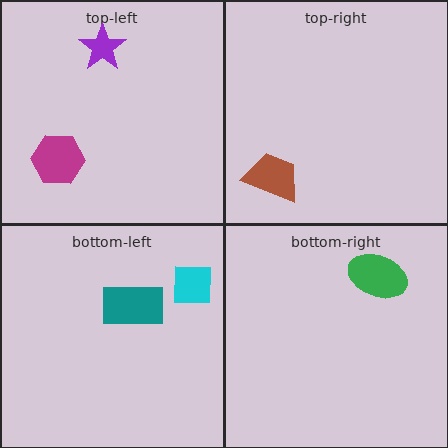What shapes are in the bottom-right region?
The green ellipse.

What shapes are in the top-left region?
The purple star, the magenta hexagon.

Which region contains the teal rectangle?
The bottom-left region.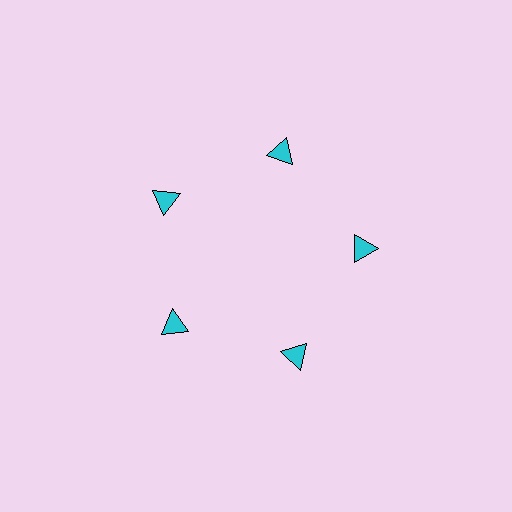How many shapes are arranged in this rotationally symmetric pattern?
There are 5 shapes, arranged in 5 groups of 1.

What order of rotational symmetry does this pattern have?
This pattern has 5-fold rotational symmetry.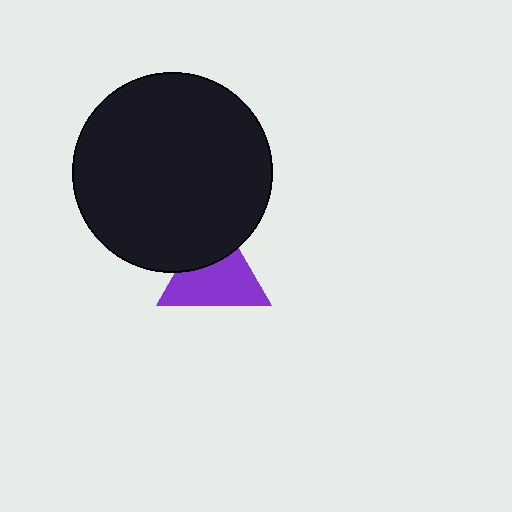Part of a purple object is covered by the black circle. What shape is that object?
It is a triangle.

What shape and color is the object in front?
The object in front is a black circle.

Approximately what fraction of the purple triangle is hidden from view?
Roughly 34% of the purple triangle is hidden behind the black circle.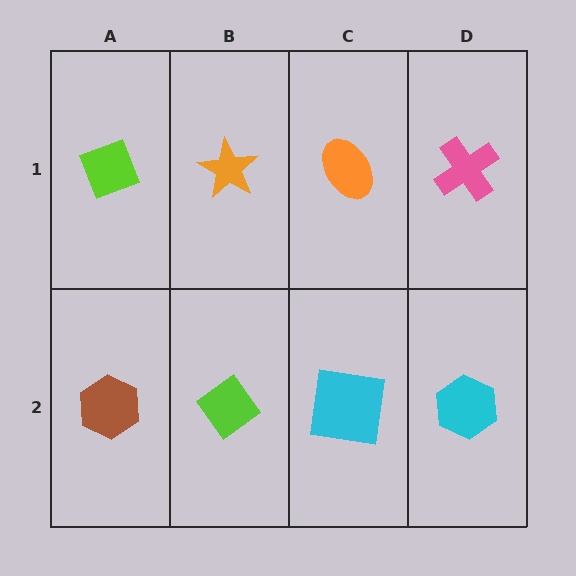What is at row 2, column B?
A lime diamond.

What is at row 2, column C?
A cyan square.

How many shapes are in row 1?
4 shapes.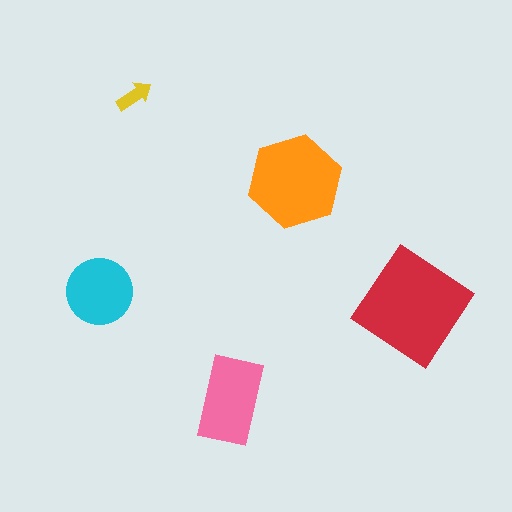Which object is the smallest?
The yellow arrow.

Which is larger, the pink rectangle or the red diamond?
The red diamond.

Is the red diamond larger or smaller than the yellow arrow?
Larger.